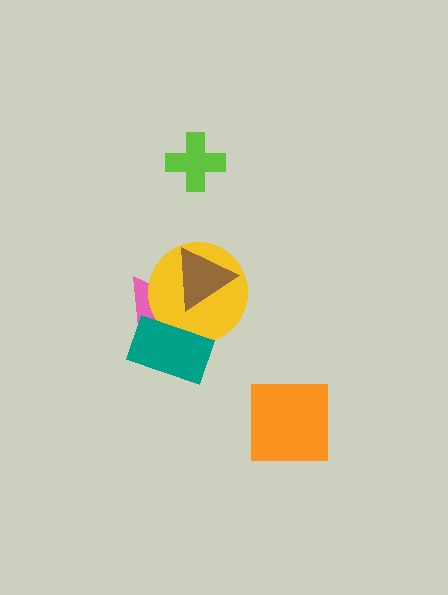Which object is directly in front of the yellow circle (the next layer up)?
The teal rectangle is directly in front of the yellow circle.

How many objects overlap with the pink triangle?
3 objects overlap with the pink triangle.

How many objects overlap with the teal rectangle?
2 objects overlap with the teal rectangle.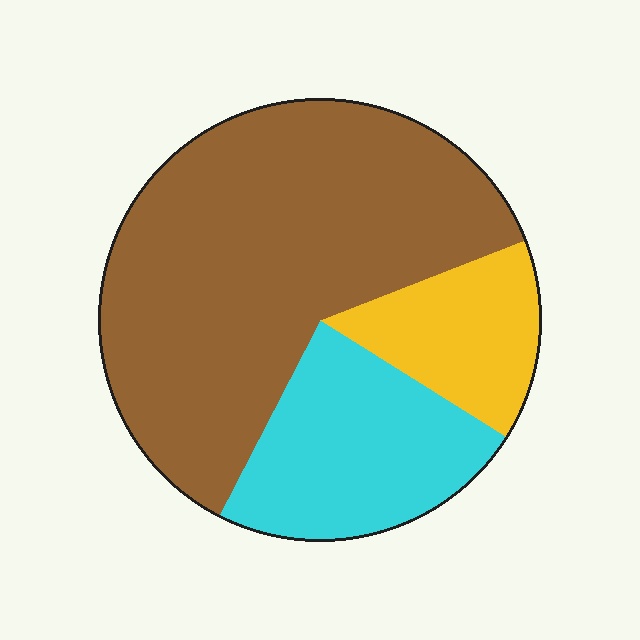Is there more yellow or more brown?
Brown.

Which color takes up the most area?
Brown, at roughly 60%.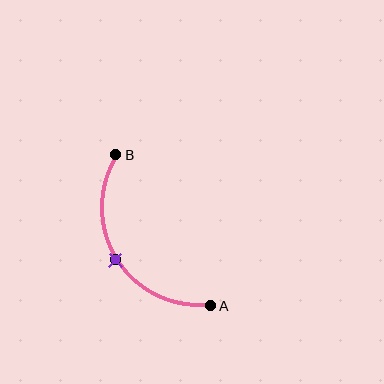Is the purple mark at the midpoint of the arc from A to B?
Yes. The purple mark lies on the arc at equal arc-length from both A and B — it is the arc midpoint.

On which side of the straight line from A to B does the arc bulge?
The arc bulges to the left of the straight line connecting A and B.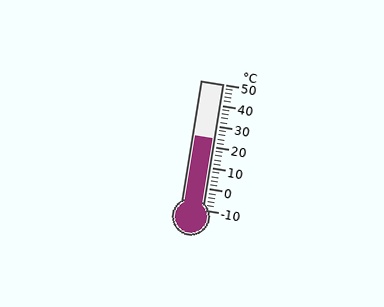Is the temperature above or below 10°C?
The temperature is above 10°C.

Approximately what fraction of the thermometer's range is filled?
The thermometer is filled to approximately 55% of its range.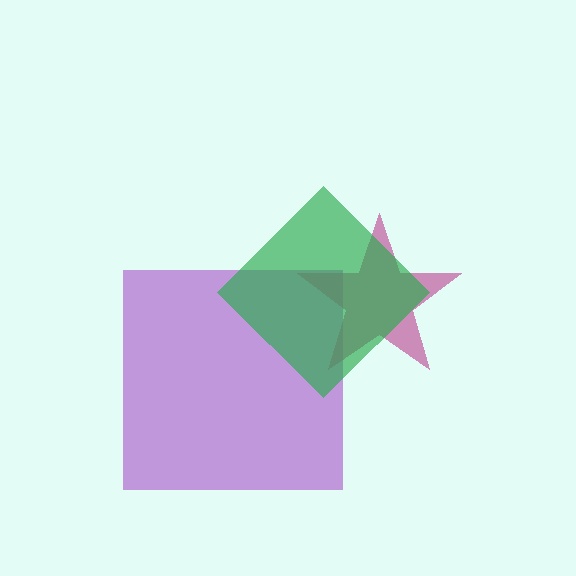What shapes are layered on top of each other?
The layered shapes are: a purple square, a magenta star, a green diamond.